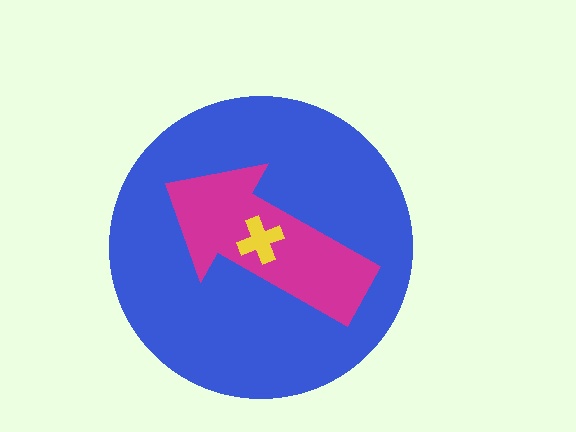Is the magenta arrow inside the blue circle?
Yes.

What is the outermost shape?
The blue circle.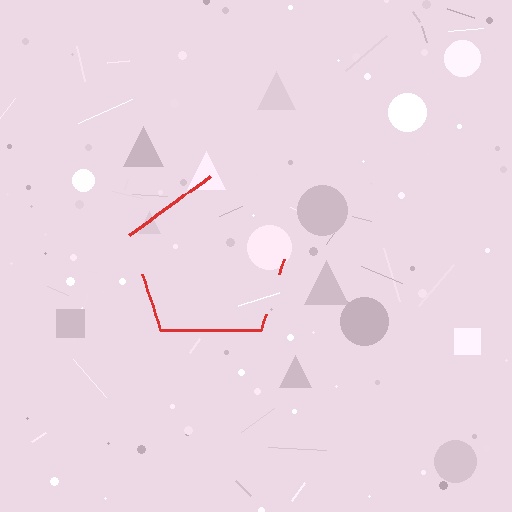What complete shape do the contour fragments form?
The contour fragments form a pentagon.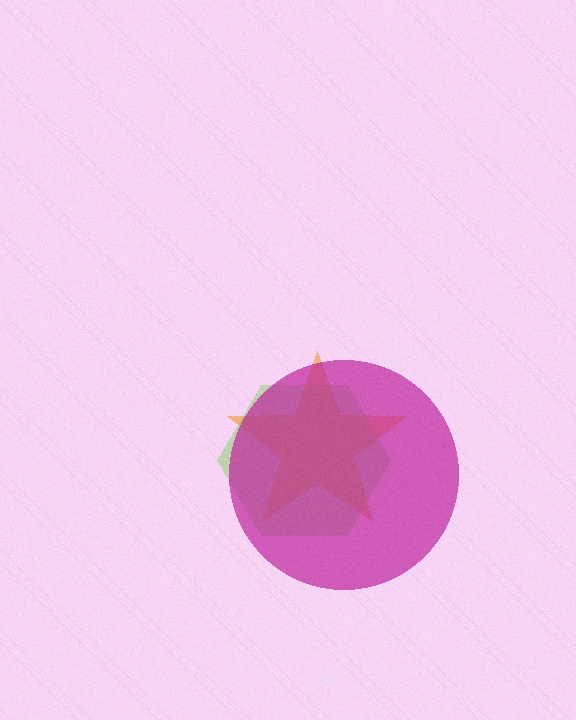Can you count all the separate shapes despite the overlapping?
Yes, there are 3 separate shapes.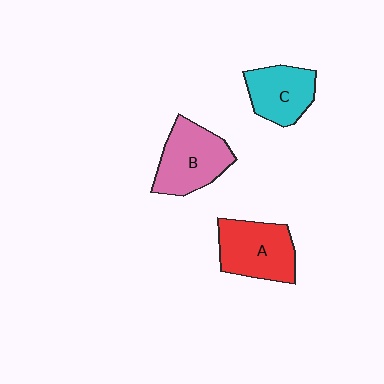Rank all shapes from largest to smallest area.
From largest to smallest: B (pink), A (red), C (cyan).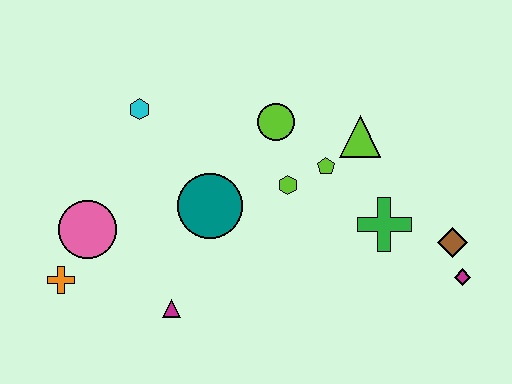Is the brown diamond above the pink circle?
No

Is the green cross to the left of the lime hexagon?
No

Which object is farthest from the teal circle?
The magenta diamond is farthest from the teal circle.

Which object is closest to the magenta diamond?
The brown diamond is closest to the magenta diamond.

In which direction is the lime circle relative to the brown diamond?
The lime circle is to the left of the brown diamond.